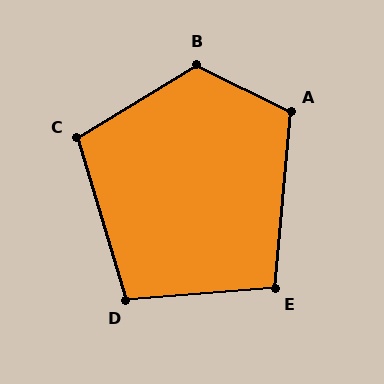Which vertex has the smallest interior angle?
E, at approximately 100 degrees.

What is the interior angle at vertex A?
Approximately 111 degrees (obtuse).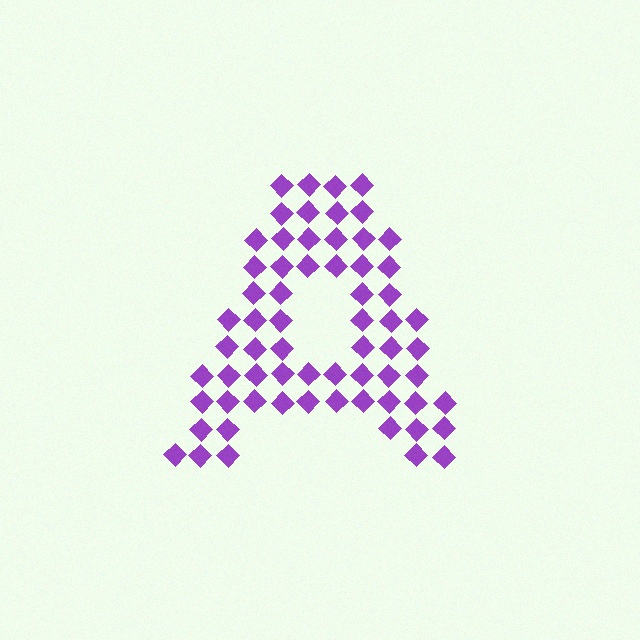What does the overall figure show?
The overall figure shows the letter A.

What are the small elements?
The small elements are diamonds.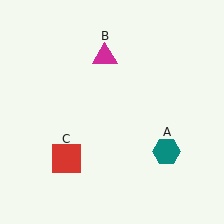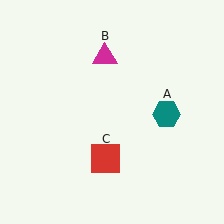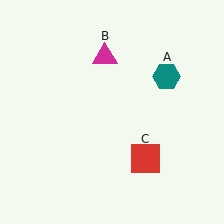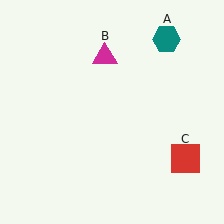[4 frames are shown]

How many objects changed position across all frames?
2 objects changed position: teal hexagon (object A), red square (object C).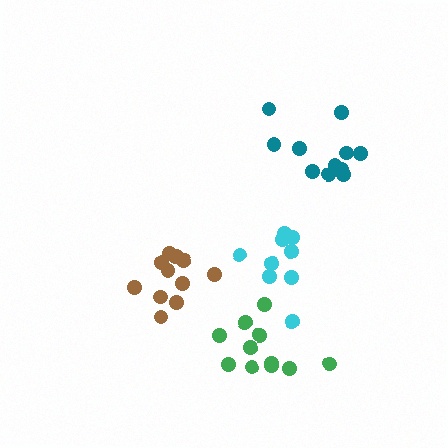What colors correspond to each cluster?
The clusters are colored: cyan, brown, green, teal.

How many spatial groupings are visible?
There are 4 spatial groupings.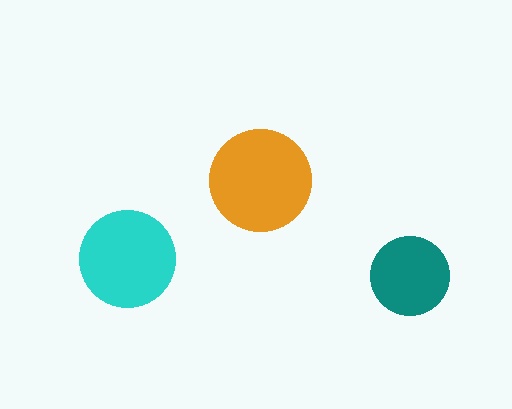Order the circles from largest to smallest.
the orange one, the cyan one, the teal one.